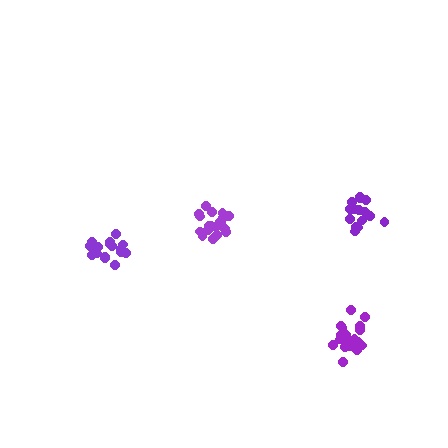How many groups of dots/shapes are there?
There are 4 groups.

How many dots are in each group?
Group 1: 15 dots, Group 2: 20 dots, Group 3: 17 dots, Group 4: 21 dots (73 total).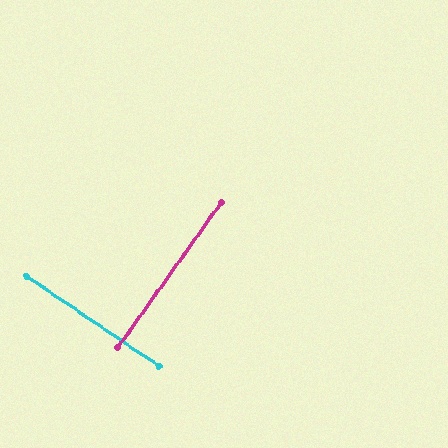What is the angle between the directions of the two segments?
Approximately 89 degrees.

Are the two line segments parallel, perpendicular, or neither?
Perpendicular — they meet at approximately 89°.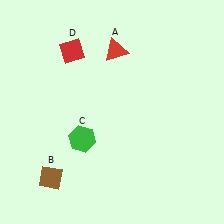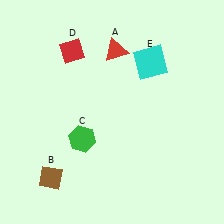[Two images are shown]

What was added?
A cyan square (E) was added in Image 2.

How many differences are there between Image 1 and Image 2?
There is 1 difference between the two images.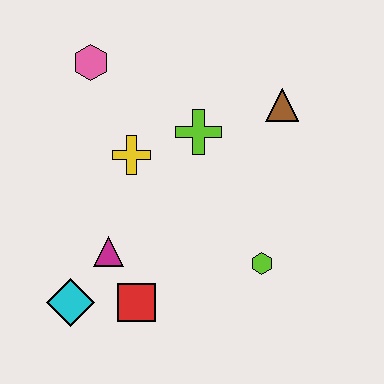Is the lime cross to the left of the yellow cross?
No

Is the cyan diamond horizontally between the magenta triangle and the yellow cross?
No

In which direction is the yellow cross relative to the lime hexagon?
The yellow cross is to the left of the lime hexagon.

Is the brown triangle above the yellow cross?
Yes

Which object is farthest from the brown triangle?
The cyan diamond is farthest from the brown triangle.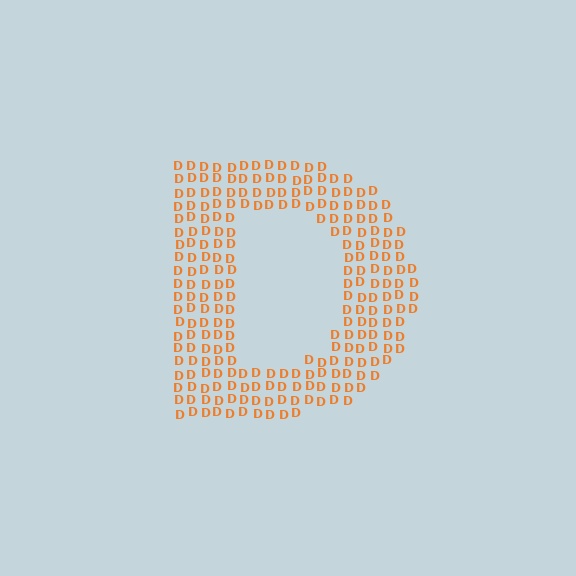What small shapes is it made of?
It is made of small letter D's.